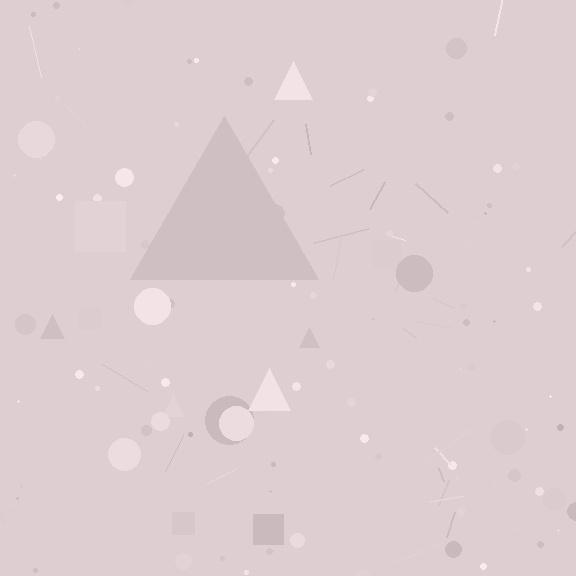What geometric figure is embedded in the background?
A triangle is embedded in the background.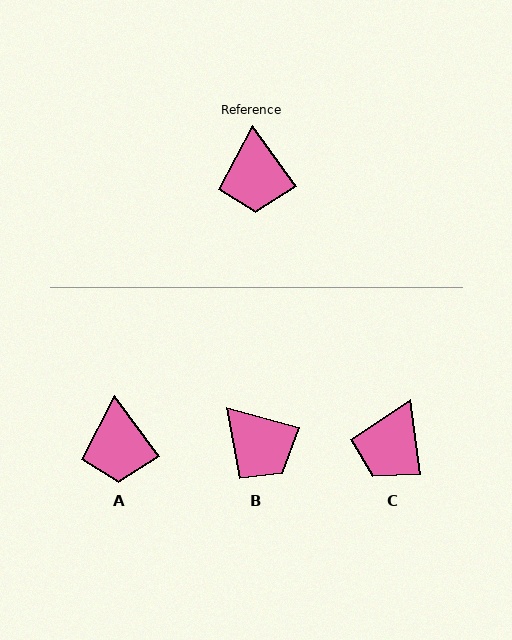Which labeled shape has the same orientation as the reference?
A.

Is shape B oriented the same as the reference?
No, it is off by about 38 degrees.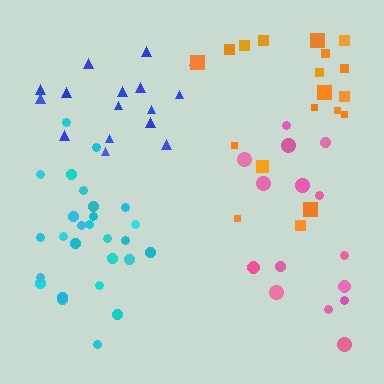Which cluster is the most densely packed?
Cyan.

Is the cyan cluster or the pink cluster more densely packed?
Cyan.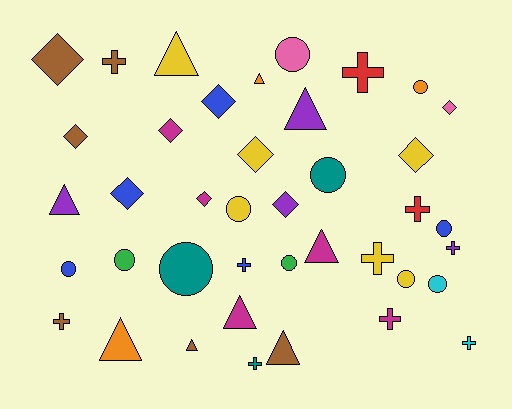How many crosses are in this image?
There are 10 crosses.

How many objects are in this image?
There are 40 objects.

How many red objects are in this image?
There are 2 red objects.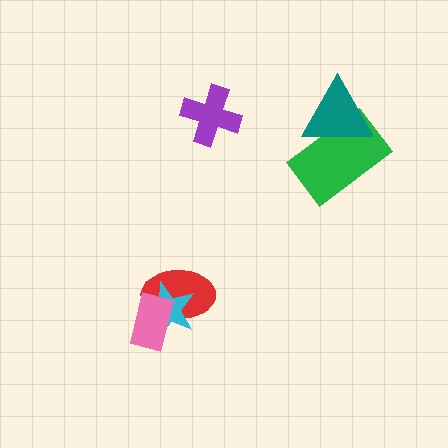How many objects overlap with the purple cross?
0 objects overlap with the purple cross.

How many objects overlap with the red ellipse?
2 objects overlap with the red ellipse.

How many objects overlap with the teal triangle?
1 object overlaps with the teal triangle.